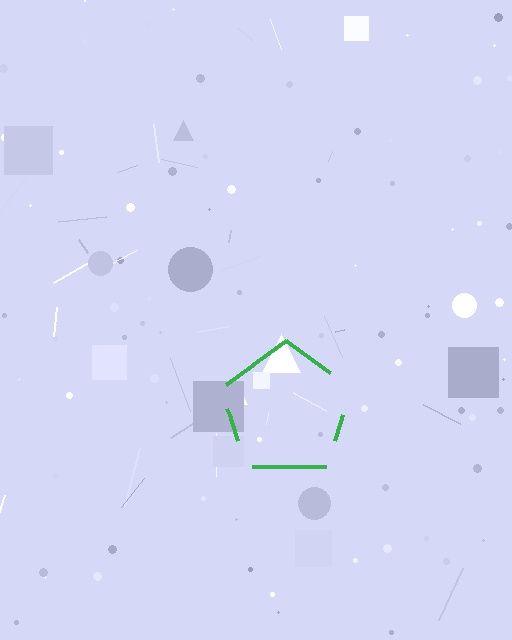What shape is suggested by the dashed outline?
The dashed outline suggests a pentagon.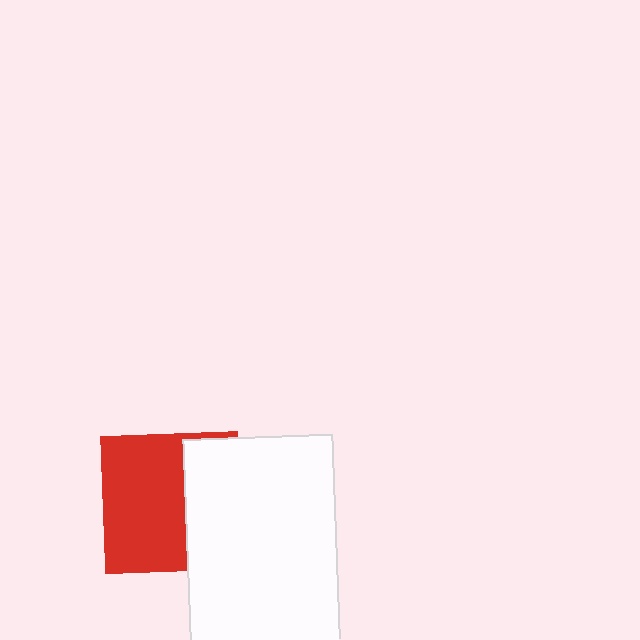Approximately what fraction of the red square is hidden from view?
Roughly 39% of the red square is hidden behind the white rectangle.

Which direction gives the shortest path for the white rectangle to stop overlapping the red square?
Moving right gives the shortest separation.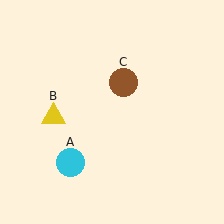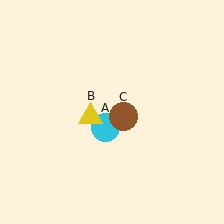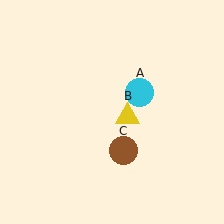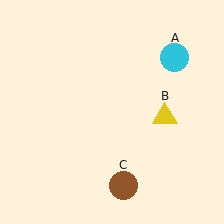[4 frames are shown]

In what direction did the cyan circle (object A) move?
The cyan circle (object A) moved up and to the right.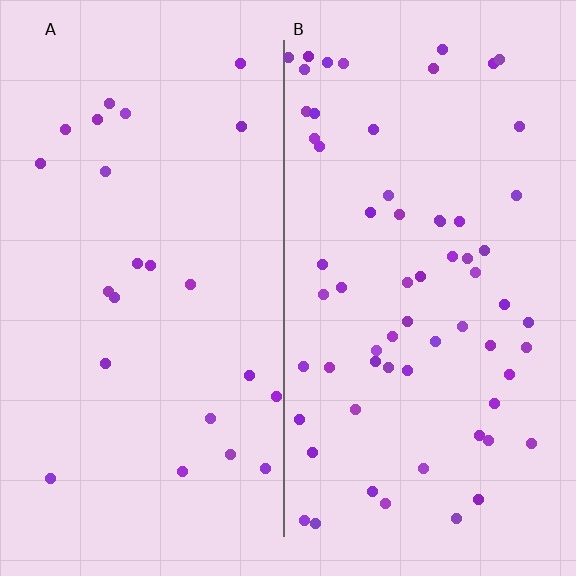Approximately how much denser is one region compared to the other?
Approximately 2.8× — region B over region A.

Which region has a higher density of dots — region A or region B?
B (the right).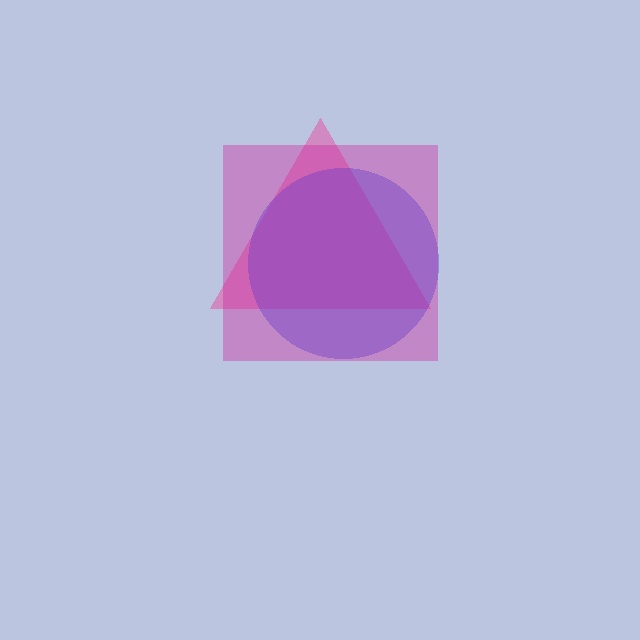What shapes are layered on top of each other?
The layered shapes are: a pink triangle, a blue circle, a magenta square.